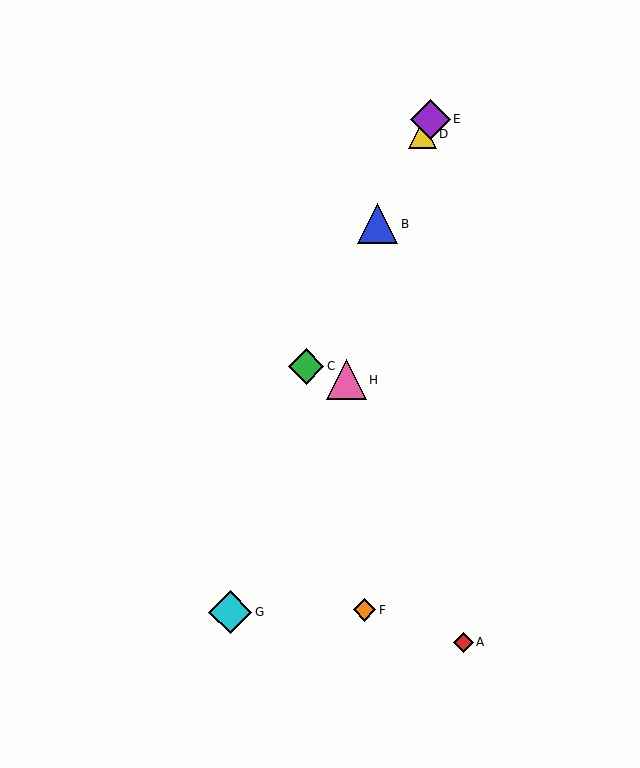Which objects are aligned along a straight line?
Objects B, C, D, E are aligned along a straight line.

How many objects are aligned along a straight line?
4 objects (B, C, D, E) are aligned along a straight line.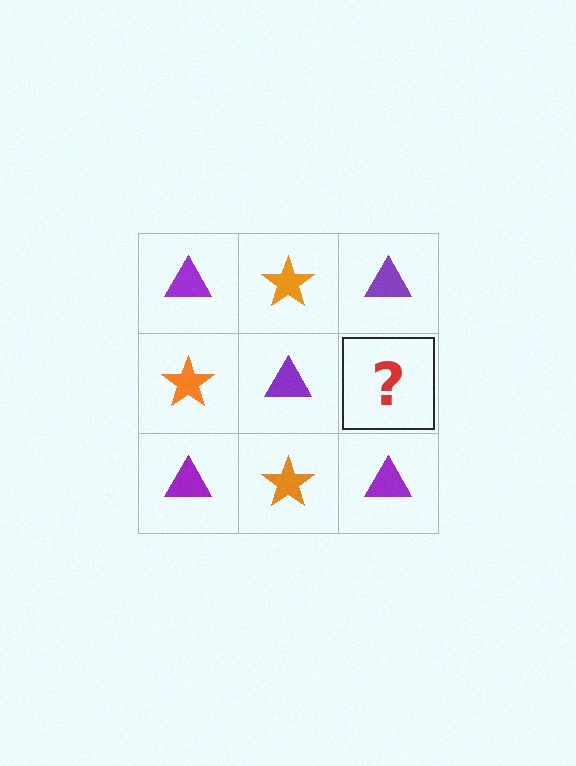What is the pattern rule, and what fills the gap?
The rule is that it alternates purple triangle and orange star in a checkerboard pattern. The gap should be filled with an orange star.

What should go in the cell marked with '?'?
The missing cell should contain an orange star.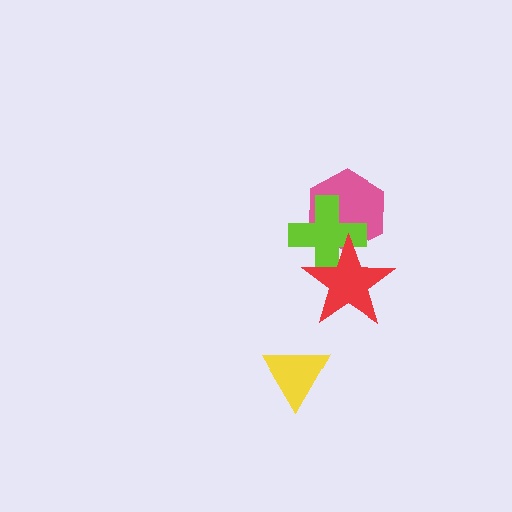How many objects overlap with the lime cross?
2 objects overlap with the lime cross.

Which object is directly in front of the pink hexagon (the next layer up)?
The lime cross is directly in front of the pink hexagon.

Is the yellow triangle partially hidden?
No, no other shape covers it.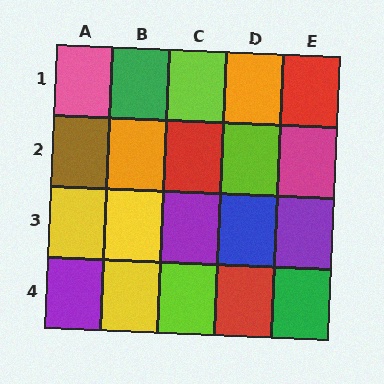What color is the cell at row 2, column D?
Lime.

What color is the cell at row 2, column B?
Orange.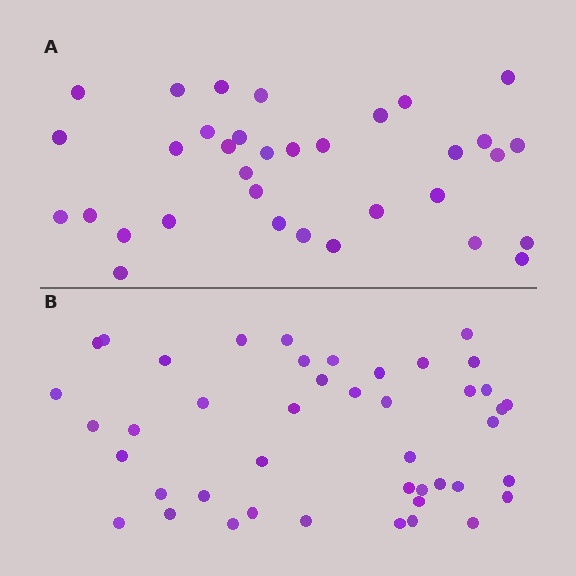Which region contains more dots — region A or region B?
Region B (the bottom region) has more dots.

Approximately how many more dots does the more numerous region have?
Region B has roughly 10 or so more dots than region A.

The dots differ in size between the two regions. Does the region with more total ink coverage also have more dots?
No. Region A has more total ink coverage because its dots are larger, but region B actually contains more individual dots. Total area can be misleading — the number of items is what matters here.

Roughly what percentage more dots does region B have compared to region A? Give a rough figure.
About 30% more.